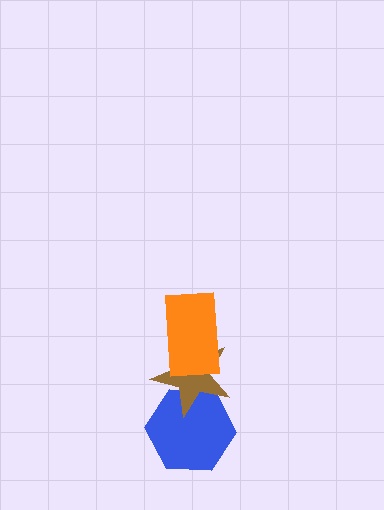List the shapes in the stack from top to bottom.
From top to bottom: the orange rectangle, the brown star, the blue hexagon.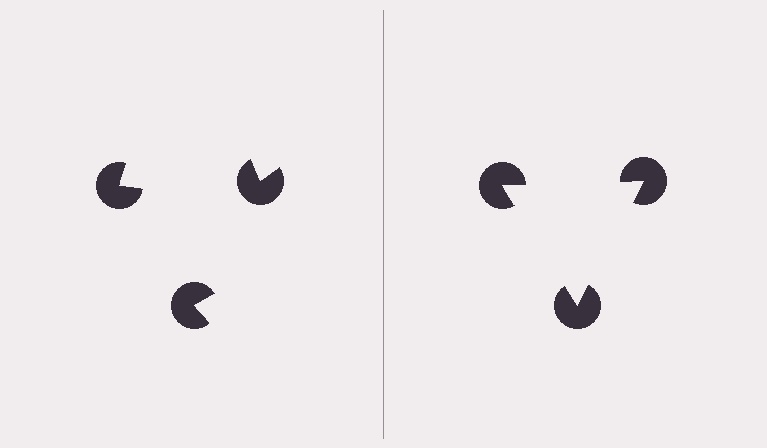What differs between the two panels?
The pac-man discs are positioned identically on both sides; only the wedge orientations differ. On the right they align to a triangle; on the left they are misaligned.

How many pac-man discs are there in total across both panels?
6 — 3 on each side.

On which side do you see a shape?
An illusory triangle appears on the right side. On the left side the wedge cuts are rotated, so no coherent shape forms.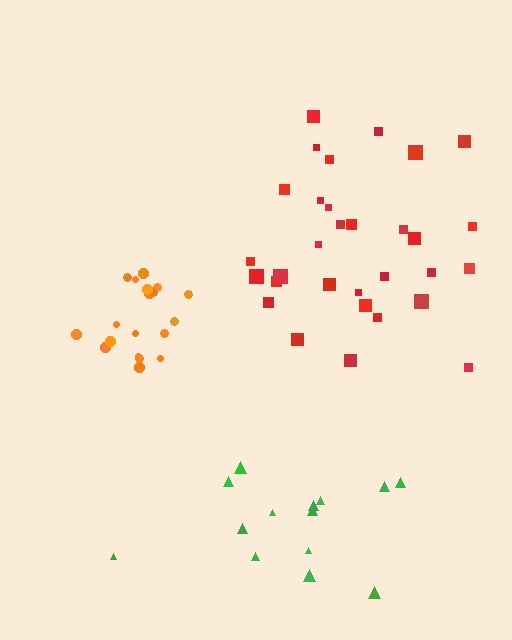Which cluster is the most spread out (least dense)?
Green.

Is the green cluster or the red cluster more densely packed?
Red.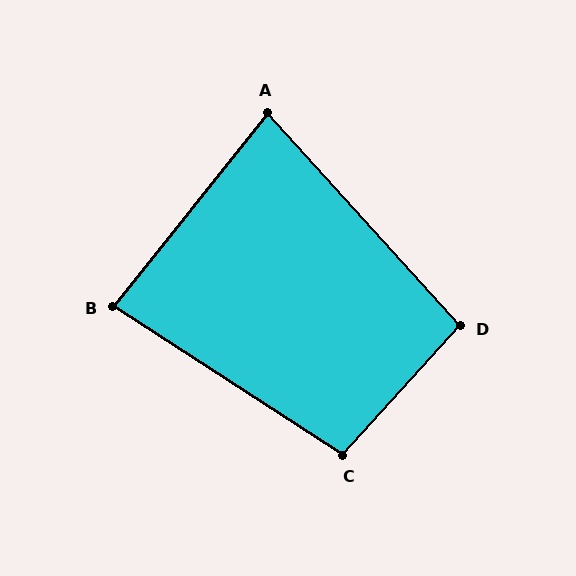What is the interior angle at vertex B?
Approximately 84 degrees (acute).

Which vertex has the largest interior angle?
C, at approximately 99 degrees.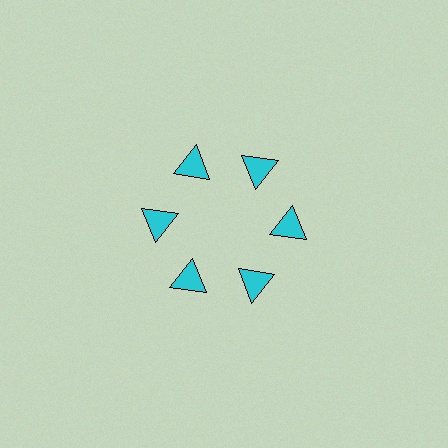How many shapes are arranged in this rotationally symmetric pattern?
There are 6 shapes, arranged in 6 groups of 1.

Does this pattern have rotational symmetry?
Yes, this pattern has 6-fold rotational symmetry. It looks the same after rotating 60 degrees around the center.